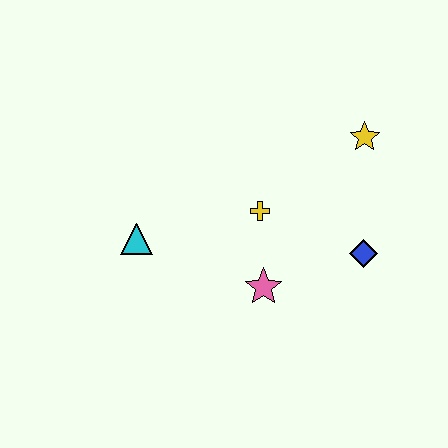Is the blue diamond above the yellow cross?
No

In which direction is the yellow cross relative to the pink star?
The yellow cross is above the pink star.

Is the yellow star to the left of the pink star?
No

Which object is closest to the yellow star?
The blue diamond is closest to the yellow star.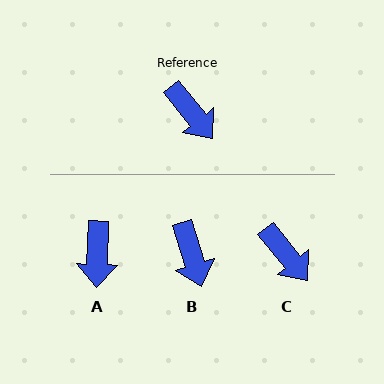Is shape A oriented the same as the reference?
No, it is off by about 41 degrees.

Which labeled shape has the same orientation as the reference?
C.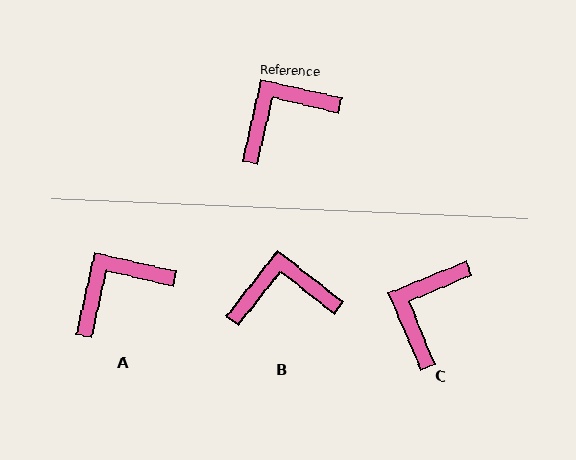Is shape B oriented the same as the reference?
No, it is off by about 26 degrees.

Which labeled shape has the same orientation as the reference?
A.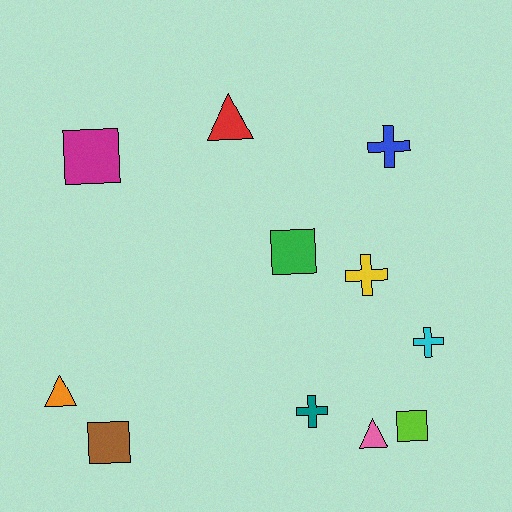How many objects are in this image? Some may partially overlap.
There are 11 objects.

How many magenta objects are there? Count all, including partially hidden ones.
There is 1 magenta object.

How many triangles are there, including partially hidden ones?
There are 3 triangles.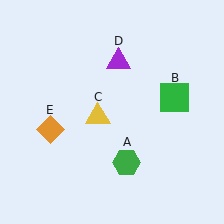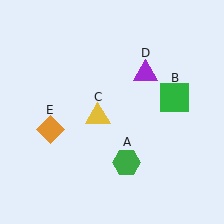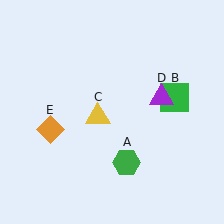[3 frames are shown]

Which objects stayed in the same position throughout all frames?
Green hexagon (object A) and green square (object B) and yellow triangle (object C) and orange diamond (object E) remained stationary.